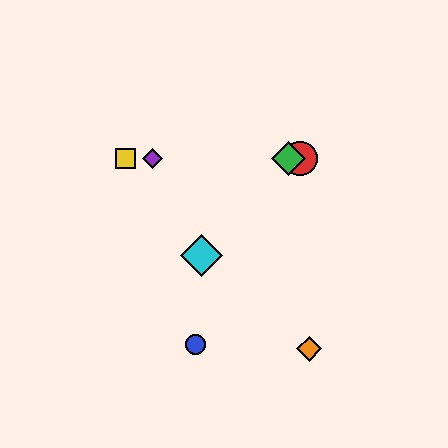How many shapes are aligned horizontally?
4 shapes (the red circle, the green diamond, the yellow square, the purple diamond) are aligned horizontally.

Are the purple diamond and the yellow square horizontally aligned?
Yes, both are at y≈158.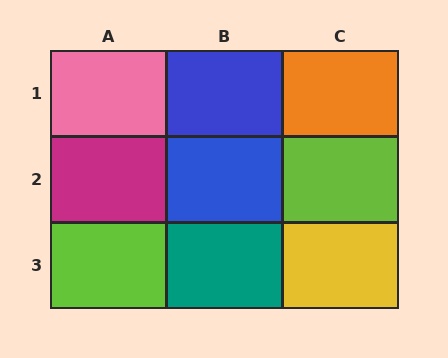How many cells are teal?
1 cell is teal.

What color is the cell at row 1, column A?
Pink.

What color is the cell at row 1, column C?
Orange.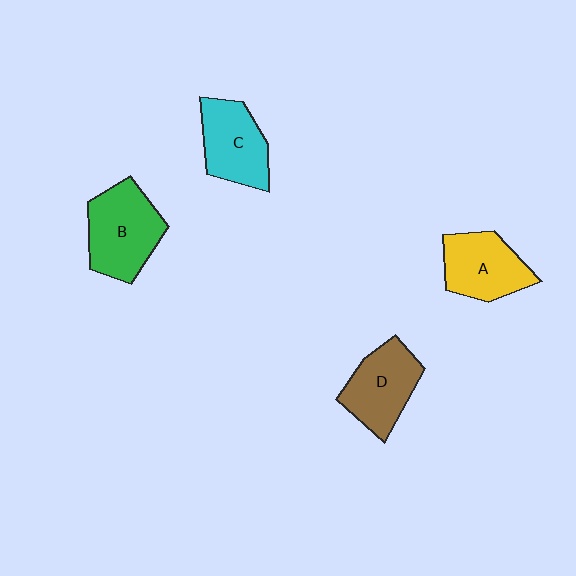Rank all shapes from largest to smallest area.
From largest to smallest: B (green), D (brown), A (yellow), C (cyan).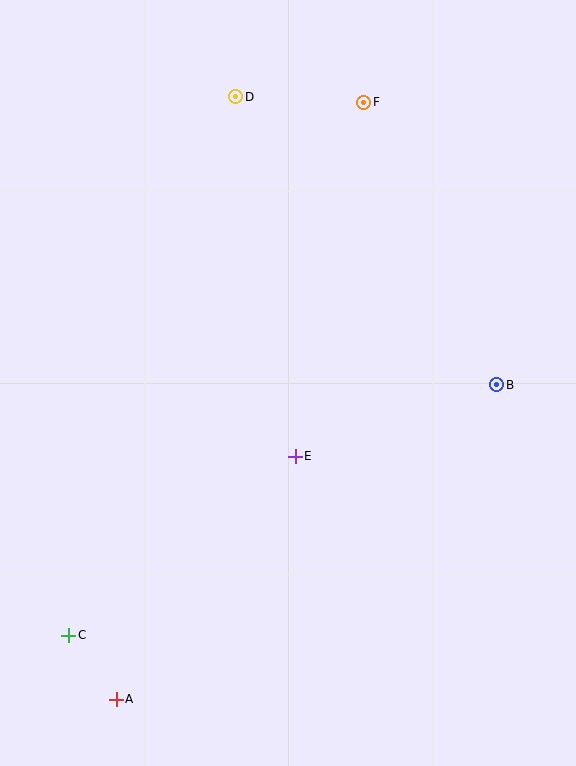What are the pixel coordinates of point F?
Point F is at (364, 102).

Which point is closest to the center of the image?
Point E at (295, 456) is closest to the center.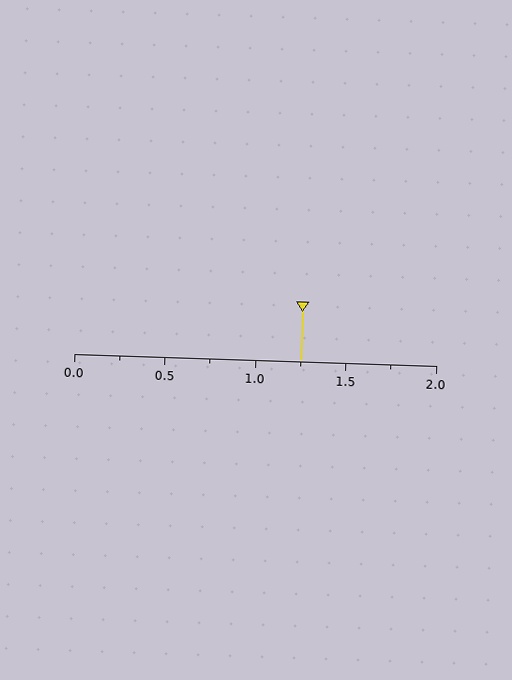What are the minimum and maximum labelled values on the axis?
The axis runs from 0.0 to 2.0.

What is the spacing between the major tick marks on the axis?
The major ticks are spaced 0.5 apart.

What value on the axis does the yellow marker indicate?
The marker indicates approximately 1.25.